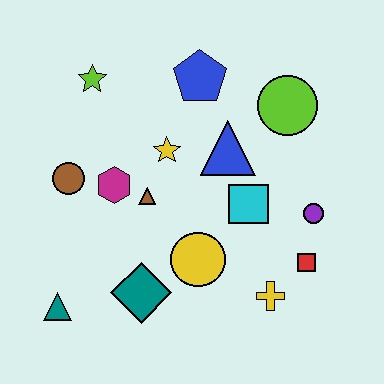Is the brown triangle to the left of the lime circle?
Yes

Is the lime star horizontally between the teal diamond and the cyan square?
No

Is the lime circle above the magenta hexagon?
Yes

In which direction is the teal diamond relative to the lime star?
The teal diamond is below the lime star.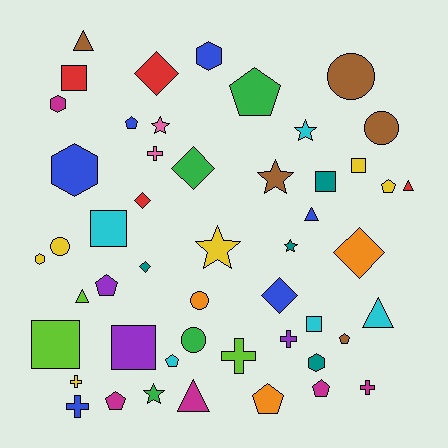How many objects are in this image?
There are 50 objects.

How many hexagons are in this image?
There are 5 hexagons.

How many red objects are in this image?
There are 4 red objects.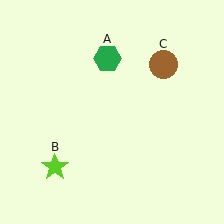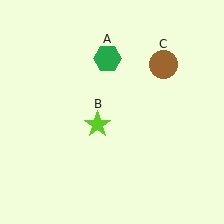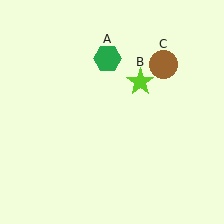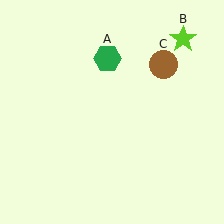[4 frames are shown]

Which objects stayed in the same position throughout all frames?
Green hexagon (object A) and brown circle (object C) remained stationary.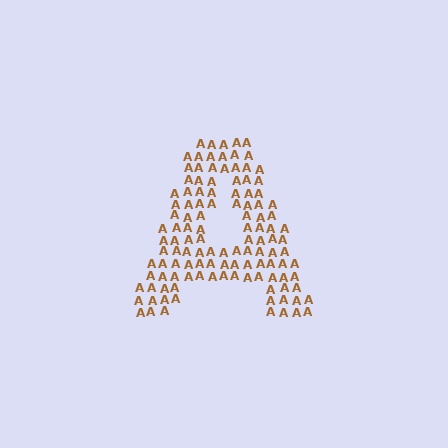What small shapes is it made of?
It is made of small letter A's.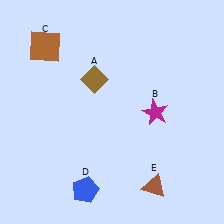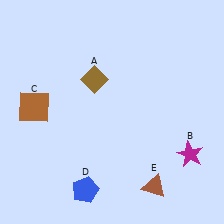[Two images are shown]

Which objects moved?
The objects that moved are: the magenta star (B), the brown square (C).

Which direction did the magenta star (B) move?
The magenta star (B) moved down.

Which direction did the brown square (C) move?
The brown square (C) moved down.